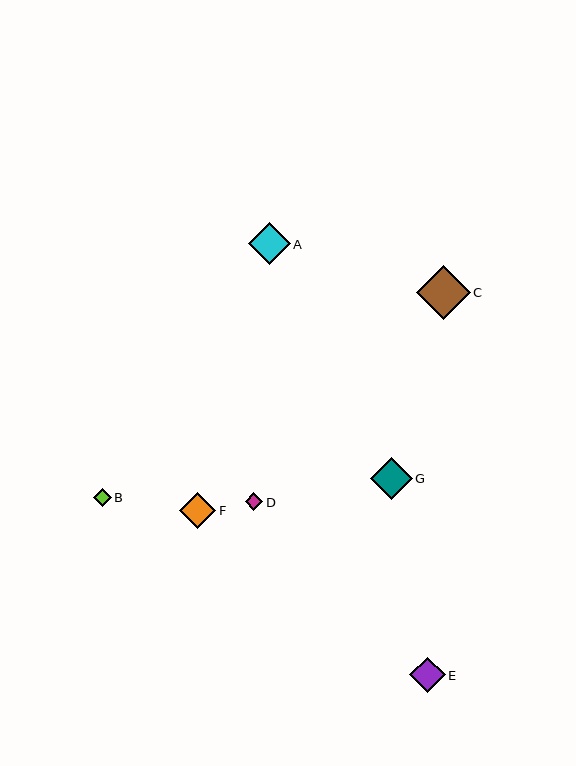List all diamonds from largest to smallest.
From largest to smallest: C, A, G, F, E, B, D.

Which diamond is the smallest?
Diamond D is the smallest with a size of approximately 18 pixels.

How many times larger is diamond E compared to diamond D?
Diamond E is approximately 2.0 times the size of diamond D.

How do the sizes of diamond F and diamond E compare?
Diamond F and diamond E are approximately the same size.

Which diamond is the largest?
Diamond C is the largest with a size of approximately 54 pixels.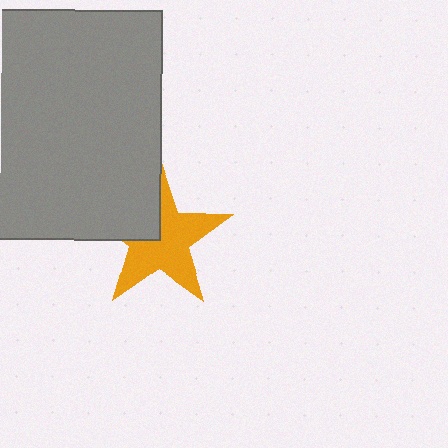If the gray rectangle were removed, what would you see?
You would see the complete orange star.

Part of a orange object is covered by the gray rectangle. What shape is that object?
It is a star.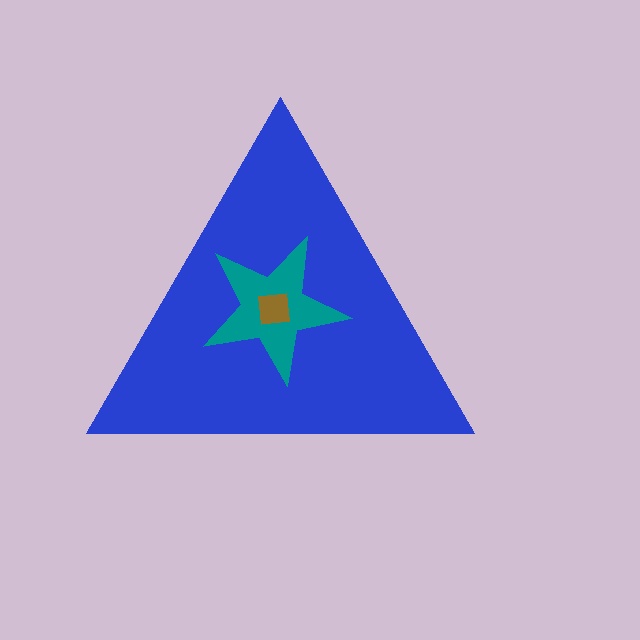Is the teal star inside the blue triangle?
Yes.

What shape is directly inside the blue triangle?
The teal star.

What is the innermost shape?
The brown square.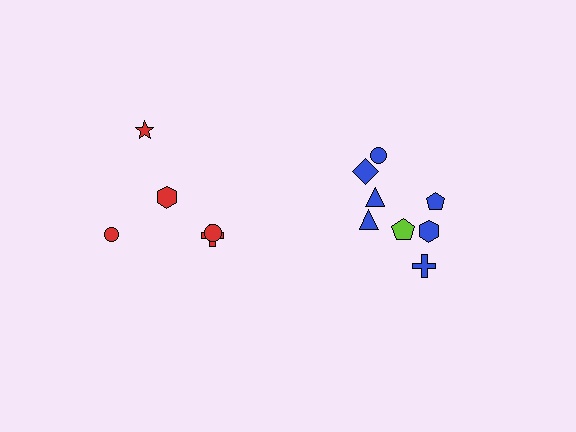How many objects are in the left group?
There are 5 objects.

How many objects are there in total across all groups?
There are 13 objects.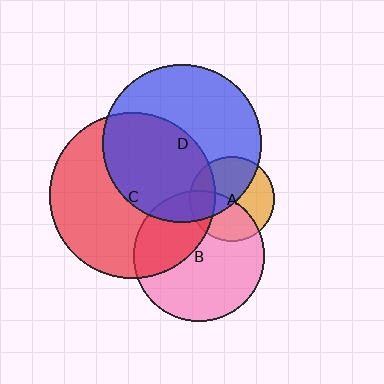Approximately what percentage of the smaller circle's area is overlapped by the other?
Approximately 50%.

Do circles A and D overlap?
Yes.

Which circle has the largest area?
Circle C (red).